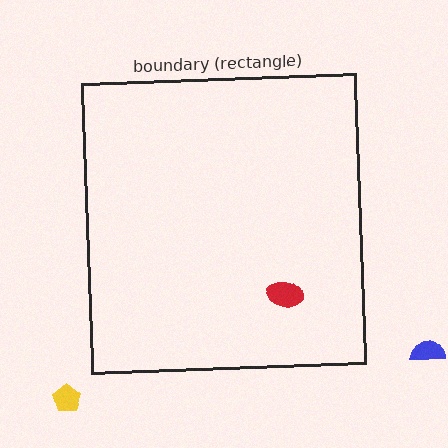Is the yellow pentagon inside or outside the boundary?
Outside.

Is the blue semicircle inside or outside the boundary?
Outside.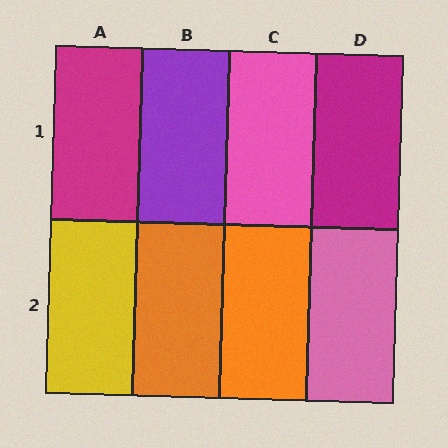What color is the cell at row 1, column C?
Pink.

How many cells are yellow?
1 cell is yellow.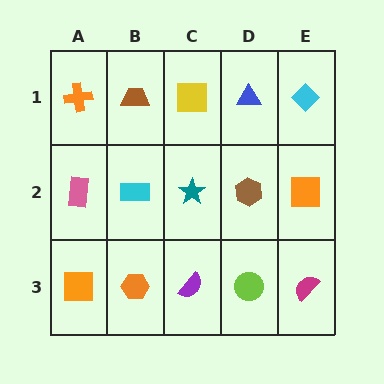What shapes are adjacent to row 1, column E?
An orange square (row 2, column E), a blue triangle (row 1, column D).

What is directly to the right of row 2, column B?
A teal star.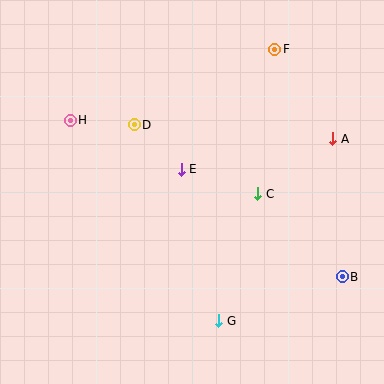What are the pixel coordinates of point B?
Point B is at (342, 277).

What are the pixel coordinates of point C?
Point C is at (258, 194).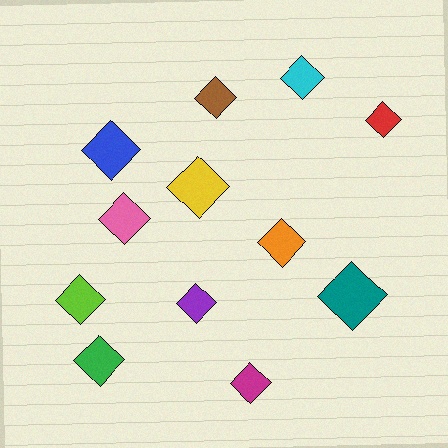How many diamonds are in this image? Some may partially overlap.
There are 12 diamonds.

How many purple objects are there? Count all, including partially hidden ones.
There is 1 purple object.